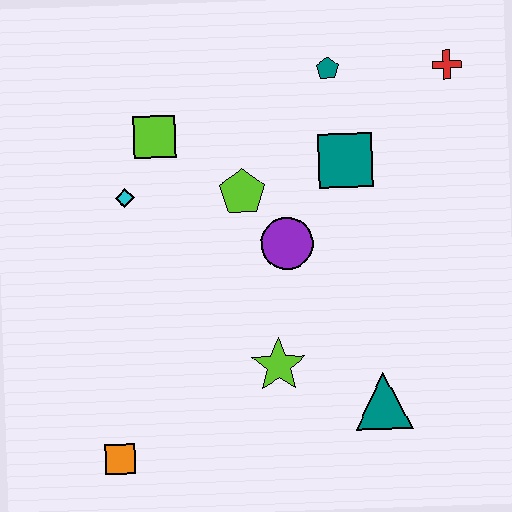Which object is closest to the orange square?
The lime star is closest to the orange square.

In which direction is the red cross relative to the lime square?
The red cross is to the right of the lime square.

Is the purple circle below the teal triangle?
No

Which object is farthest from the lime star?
The red cross is farthest from the lime star.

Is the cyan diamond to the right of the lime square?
No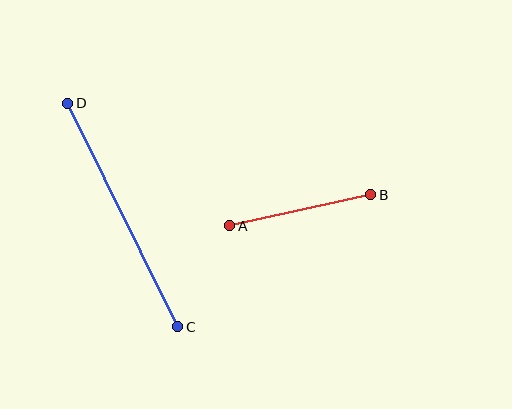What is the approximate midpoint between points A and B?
The midpoint is at approximately (300, 210) pixels.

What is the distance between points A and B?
The distance is approximately 144 pixels.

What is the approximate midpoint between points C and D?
The midpoint is at approximately (123, 215) pixels.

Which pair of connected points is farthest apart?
Points C and D are farthest apart.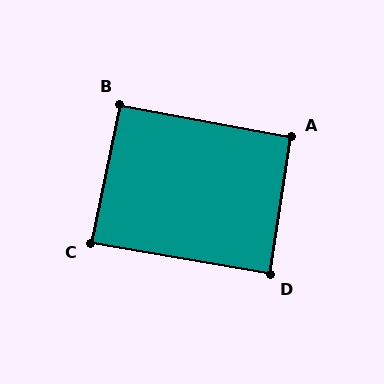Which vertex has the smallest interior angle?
C, at approximately 88 degrees.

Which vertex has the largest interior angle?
A, at approximately 92 degrees.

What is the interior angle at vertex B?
Approximately 91 degrees (approximately right).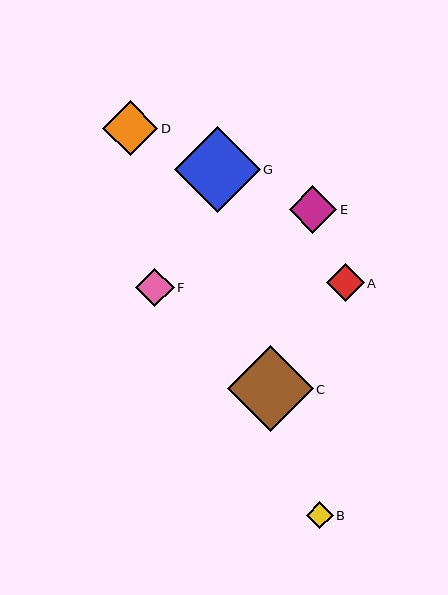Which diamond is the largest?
Diamond C is the largest with a size of approximately 86 pixels.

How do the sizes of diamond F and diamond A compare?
Diamond F and diamond A are approximately the same size.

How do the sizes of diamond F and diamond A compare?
Diamond F and diamond A are approximately the same size.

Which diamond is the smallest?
Diamond B is the smallest with a size of approximately 26 pixels.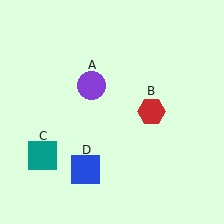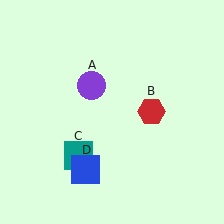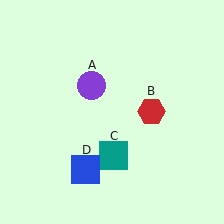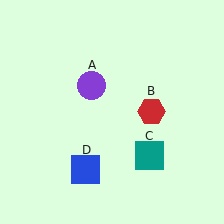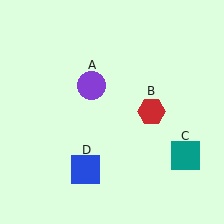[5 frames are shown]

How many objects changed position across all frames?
1 object changed position: teal square (object C).